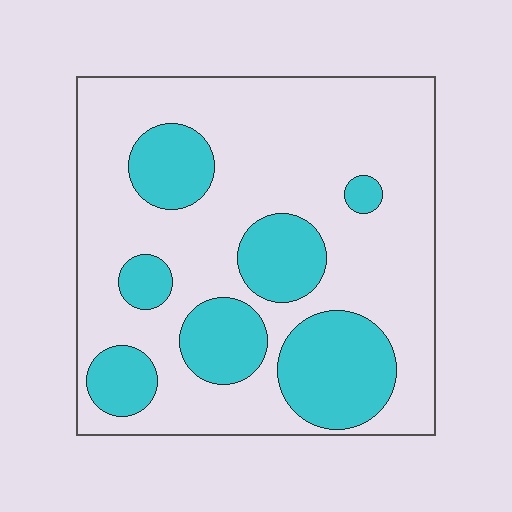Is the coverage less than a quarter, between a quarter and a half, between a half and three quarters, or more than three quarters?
Between a quarter and a half.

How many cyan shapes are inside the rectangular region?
7.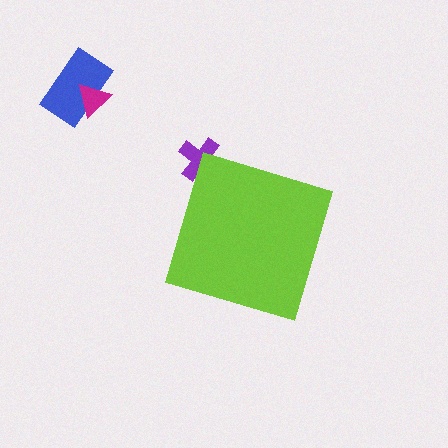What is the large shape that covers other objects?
A lime diamond.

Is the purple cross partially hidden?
Yes, the purple cross is partially hidden behind the lime diamond.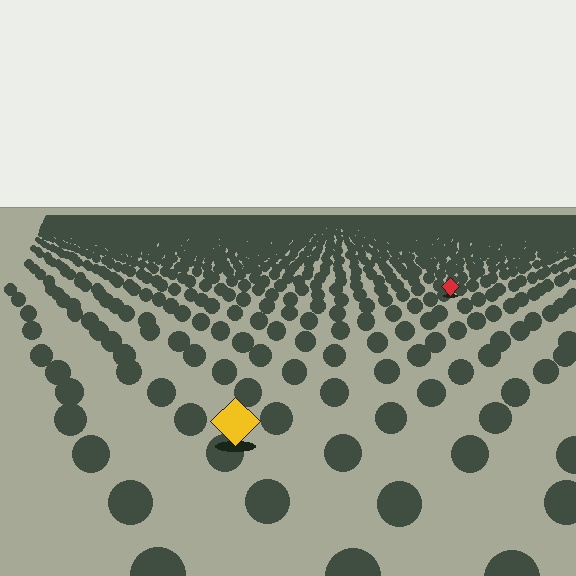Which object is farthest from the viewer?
The red diamond is farthest from the viewer. It appears smaller and the ground texture around it is denser.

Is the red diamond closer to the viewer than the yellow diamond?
No. The yellow diamond is closer — you can tell from the texture gradient: the ground texture is coarser near it.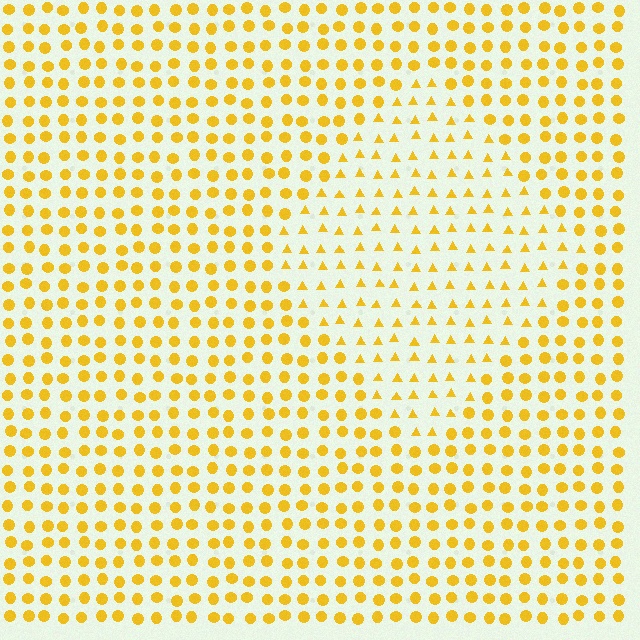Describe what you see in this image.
The image is filled with small yellow elements arranged in a uniform grid. A diamond-shaped region contains triangles, while the surrounding area contains circles. The boundary is defined purely by the change in element shape.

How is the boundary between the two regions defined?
The boundary is defined by a change in element shape: triangles inside vs. circles outside. All elements share the same color and spacing.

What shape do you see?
I see a diamond.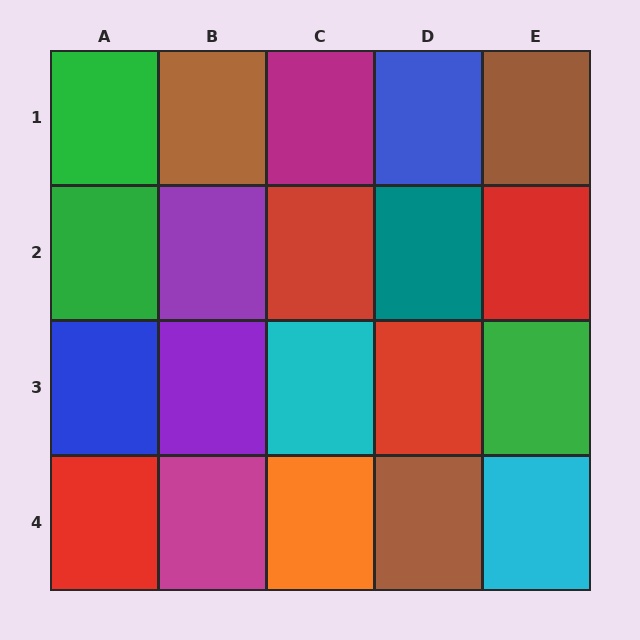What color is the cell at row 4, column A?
Red.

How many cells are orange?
1 cell is orange.